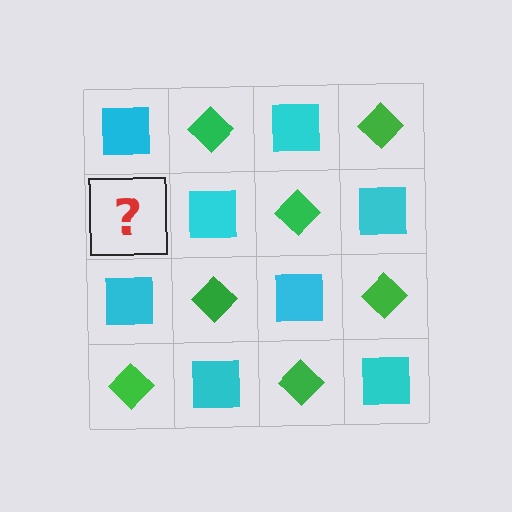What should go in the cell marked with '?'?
The missing cell should contain a green diamond.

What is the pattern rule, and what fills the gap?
The rule is that it alternates cyan square and green diamond in a checkerboard pattern. The gap should be filled with a green diamond.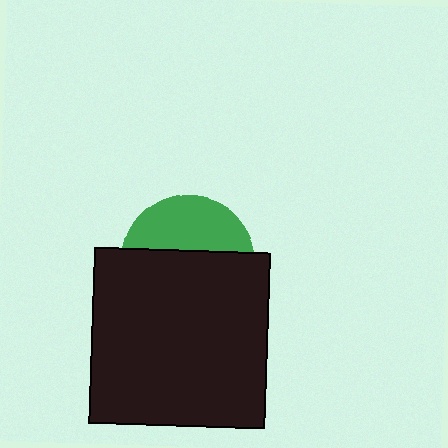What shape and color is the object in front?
The object in front is a black square.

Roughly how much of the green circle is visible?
A small part of it is visible (roughly 39%).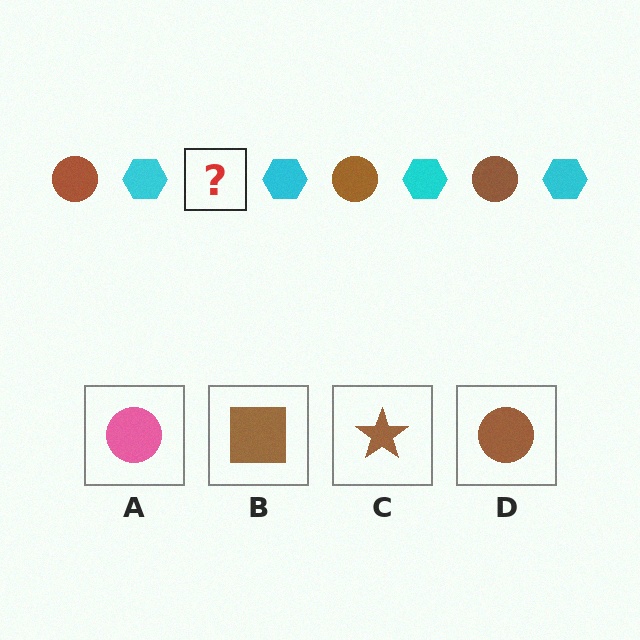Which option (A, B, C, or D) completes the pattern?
D.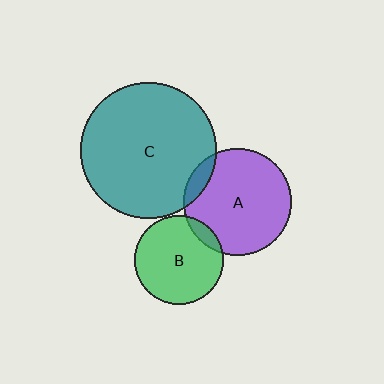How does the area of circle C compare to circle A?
Approximately 1.6 times.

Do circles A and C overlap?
Yes.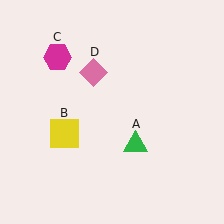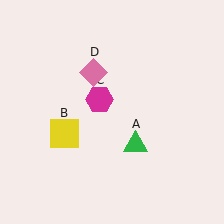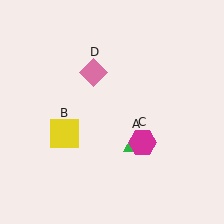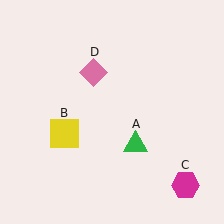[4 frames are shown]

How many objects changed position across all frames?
1 object changed position: magenta hexagon (object C).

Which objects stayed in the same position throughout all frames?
Green triangle (object A) and yellow square (object B) and pink diamond (object D) remained stationary.